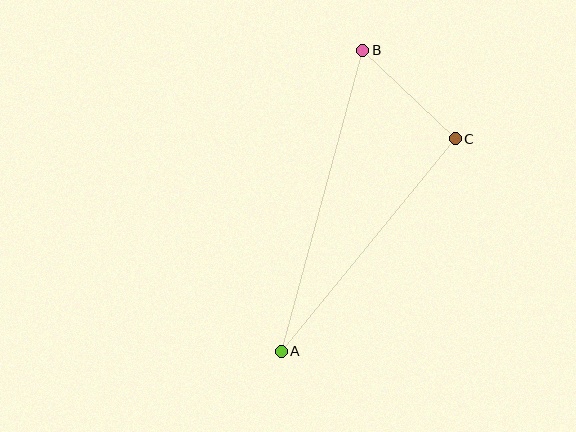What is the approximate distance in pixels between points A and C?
The distance between A and C is approximately 275 pixels.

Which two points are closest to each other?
Points B and C are closest to each other.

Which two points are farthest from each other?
Points A and B are farthest from each other.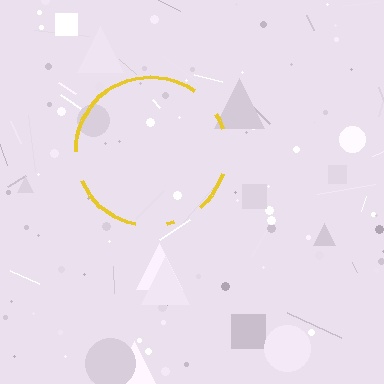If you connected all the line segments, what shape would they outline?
They would outline a circle.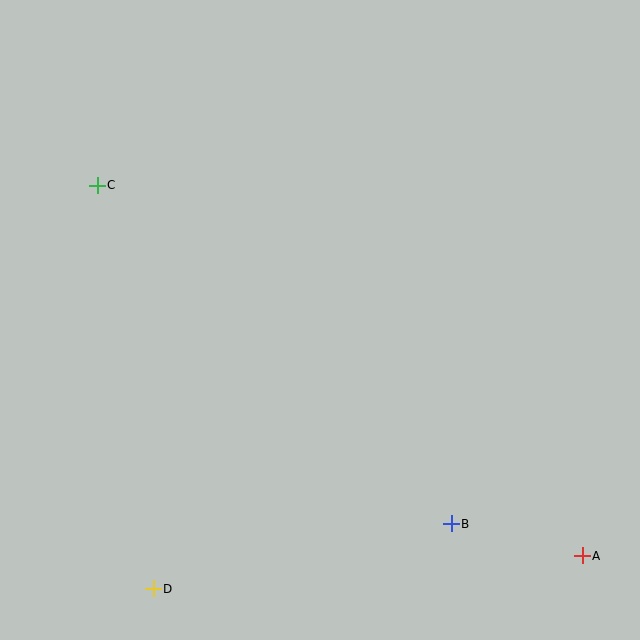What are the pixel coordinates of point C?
Point C is at (97, 185).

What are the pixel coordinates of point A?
Point A is at (582, 556).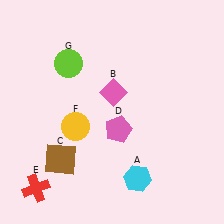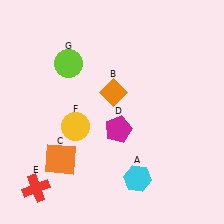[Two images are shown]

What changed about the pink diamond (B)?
In Image 1, B is pink. In Image 2, it changed to orange.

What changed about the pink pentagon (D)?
In Image 1, D is pink. In Image 2, it changed to magenta.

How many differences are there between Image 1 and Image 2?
There are 3 differences between the two images.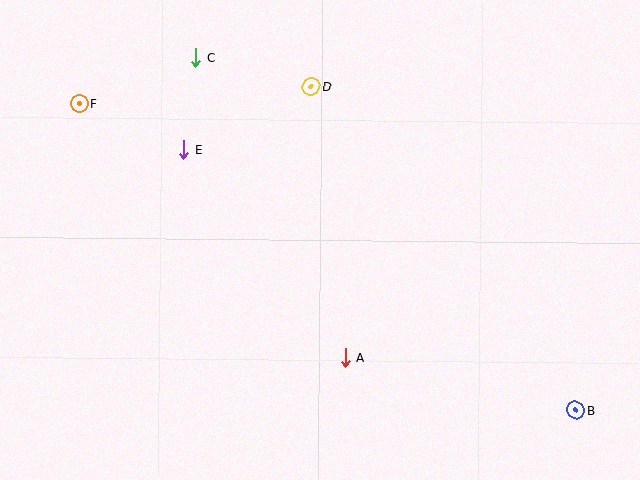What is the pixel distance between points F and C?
The distance between F and C is 125 pixels.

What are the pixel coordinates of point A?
Point A is at (345, 358).